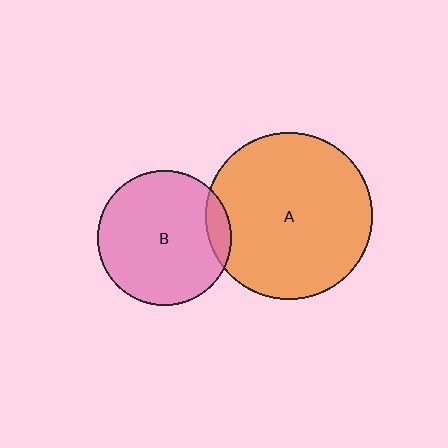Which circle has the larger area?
Circle A (orange).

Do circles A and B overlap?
Yes.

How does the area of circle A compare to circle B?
Approximately 1.5 times.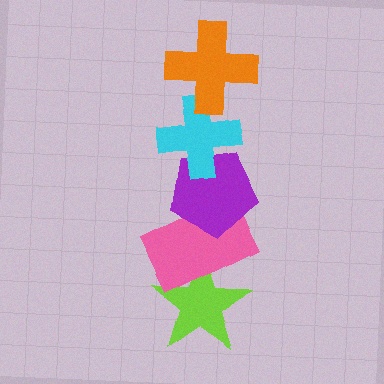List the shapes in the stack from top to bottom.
From top to bottom: the orange cross, the cyan cross, the purple pentagon, the pink rectangle, the lime star.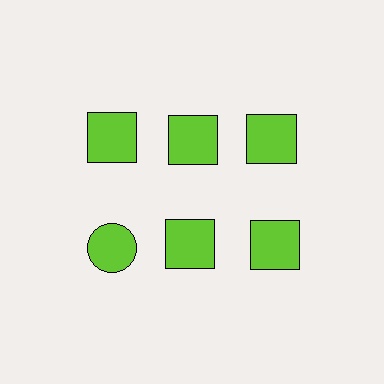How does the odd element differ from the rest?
It has a different shape: circle instead of square.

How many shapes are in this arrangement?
There are 6 shapes arranged in a grid pattern.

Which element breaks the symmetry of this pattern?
The lime circle in the second row, leftmost column breaks the symmetry. All other shapes are lime squares.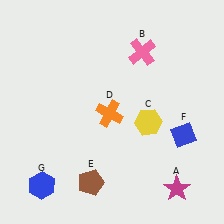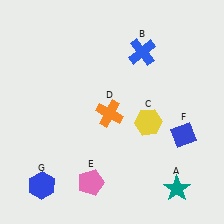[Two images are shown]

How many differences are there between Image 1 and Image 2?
There are 3 differences between the two images.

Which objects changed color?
A changed from magenta to teal. B changed from pink to blue. E changed from brown to pink.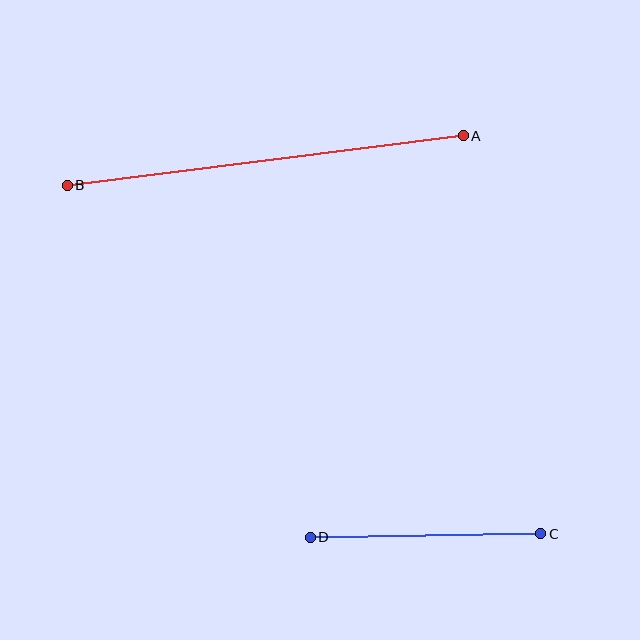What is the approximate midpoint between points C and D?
The midpoint is at approximately (425, 535) pixels.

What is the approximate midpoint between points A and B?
The midpoint is at approximately (265, 161) pixels.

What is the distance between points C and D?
The distance is approximately 230 pixels.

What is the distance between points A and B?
The distance is approximately 399 pixels.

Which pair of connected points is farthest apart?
Points A and B are farthest apart.